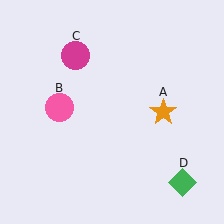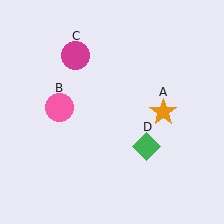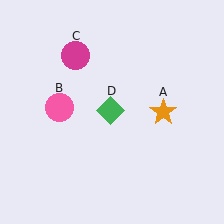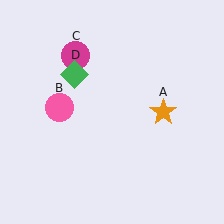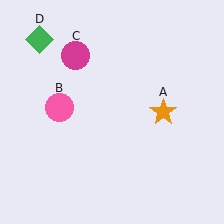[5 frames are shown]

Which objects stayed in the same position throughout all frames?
Orange star (object A) and pink circle (object B) and magenta circle (object C) remained stationary.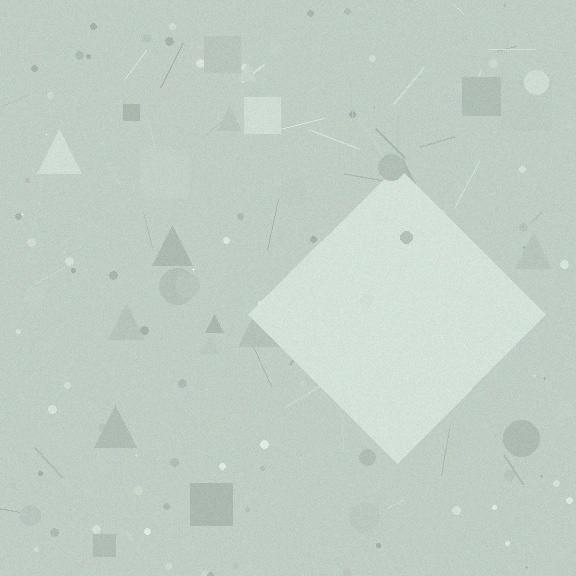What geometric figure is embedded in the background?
A diamond is embedded in the background.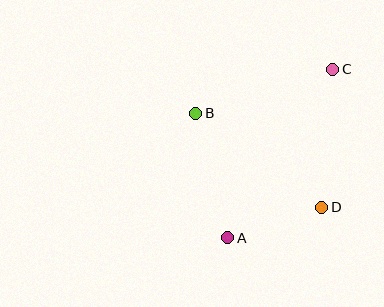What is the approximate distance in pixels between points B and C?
The distance between B and C is approximately 144 pixels.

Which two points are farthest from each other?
Points A and C are farthest from each other.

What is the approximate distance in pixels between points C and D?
The distance between C and D is approximately 139 pixels.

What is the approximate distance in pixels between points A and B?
The distance between A and B is approximately 129 pixels.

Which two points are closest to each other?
Points A and D are closest to each other.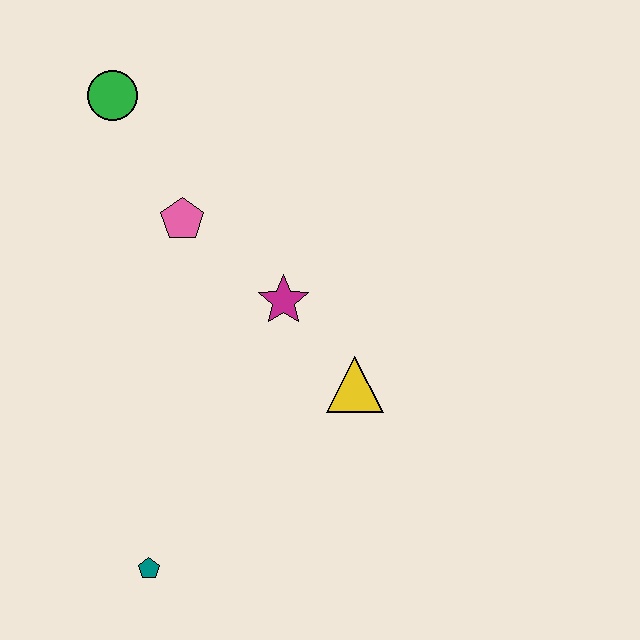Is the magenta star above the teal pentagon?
Yes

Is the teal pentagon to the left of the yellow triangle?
Yes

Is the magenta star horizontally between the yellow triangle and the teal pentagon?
Yes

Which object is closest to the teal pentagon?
The yellow triangle is closest to the teal pentagon.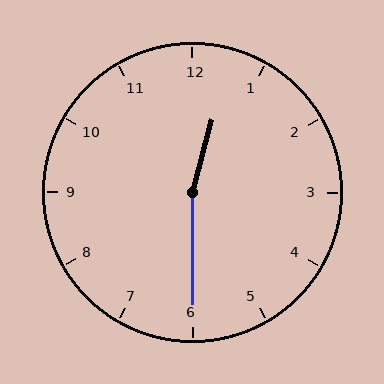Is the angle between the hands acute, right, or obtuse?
It is obtuse.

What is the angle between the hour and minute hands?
Approximately 165 degrees.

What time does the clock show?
12:30.